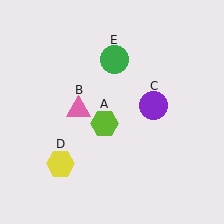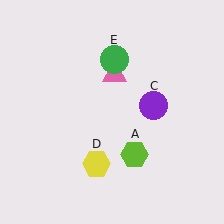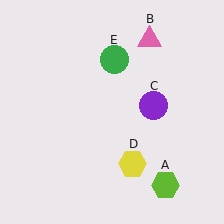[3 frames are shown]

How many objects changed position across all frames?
3 objects changed position: lime hexagon (object A), pink triangle (object B), yellow hexagon (object D).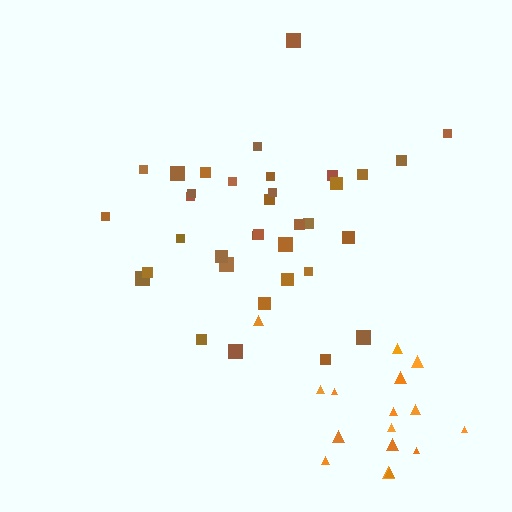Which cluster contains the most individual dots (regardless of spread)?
Brown (35).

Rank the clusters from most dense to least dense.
brown, orange.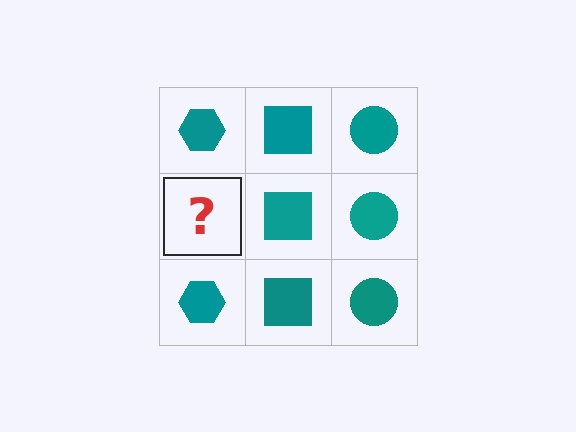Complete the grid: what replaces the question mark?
The question mark should be replaced with a teal hexagon.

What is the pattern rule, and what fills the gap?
The rule is that each column has a consistent shape. The gap should be filled with a teal hexagon.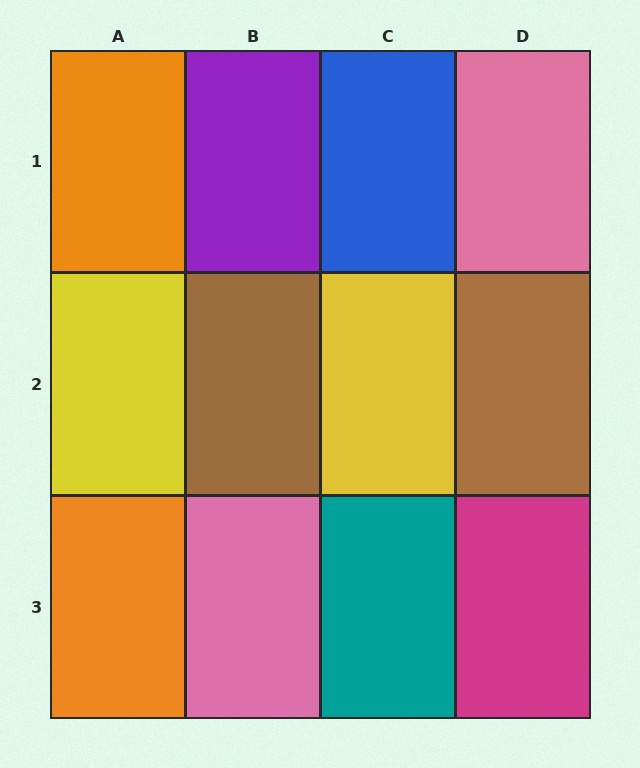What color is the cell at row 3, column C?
Teal.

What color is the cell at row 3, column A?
Orange.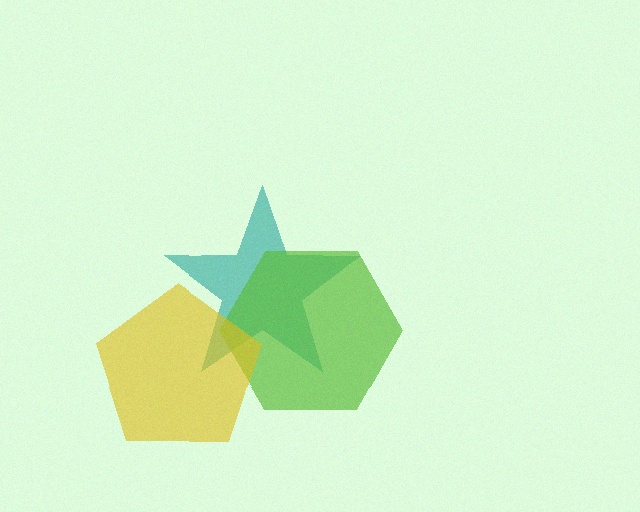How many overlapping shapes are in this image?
There are 3 overlapping shapes in the image.